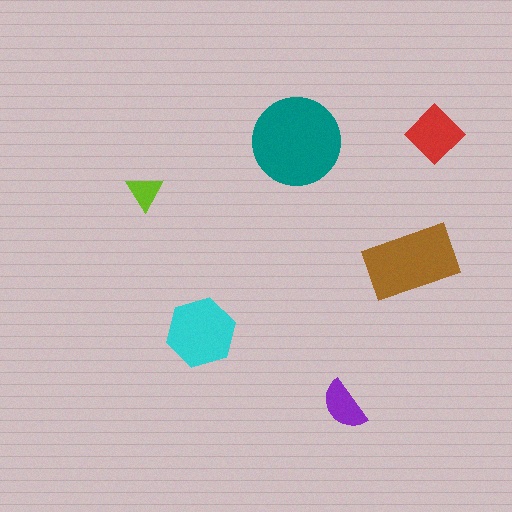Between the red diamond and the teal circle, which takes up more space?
The teal circle.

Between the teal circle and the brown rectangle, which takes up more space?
The teal circle.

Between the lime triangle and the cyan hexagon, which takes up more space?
The cyan hexagon.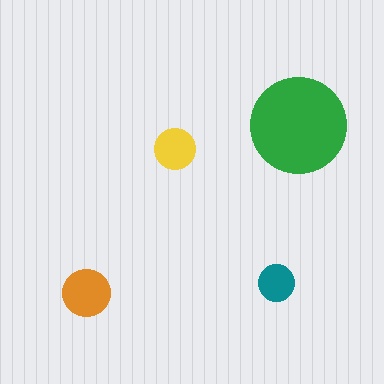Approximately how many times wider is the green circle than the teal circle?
About 2.5 times wider.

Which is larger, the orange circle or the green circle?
The green one.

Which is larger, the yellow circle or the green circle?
The green one.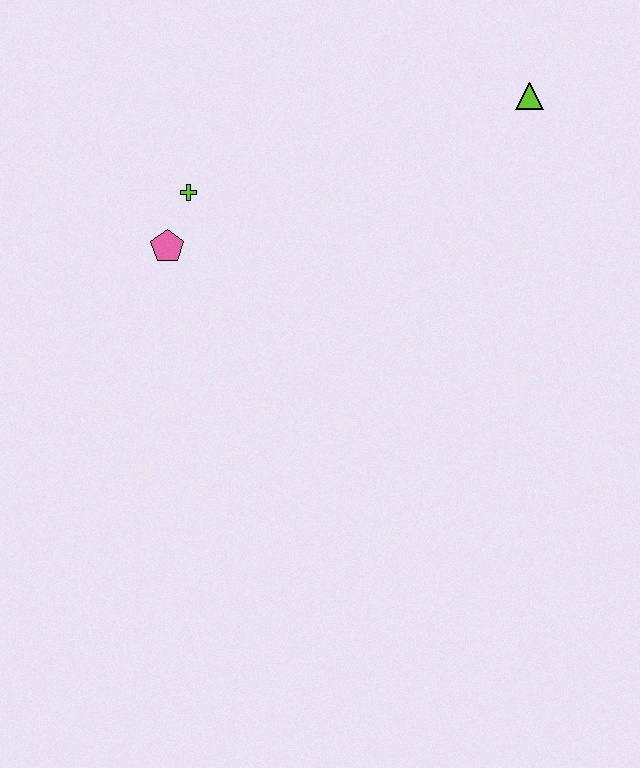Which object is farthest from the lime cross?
The lime triangle is farthest from the lime cross.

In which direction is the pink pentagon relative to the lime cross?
The pink pentagon is below the lime cross.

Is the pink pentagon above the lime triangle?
No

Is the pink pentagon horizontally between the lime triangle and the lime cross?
No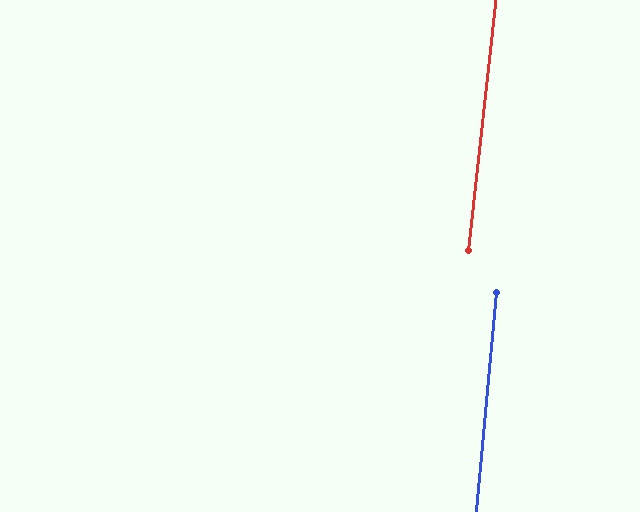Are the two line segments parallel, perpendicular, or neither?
Parallel — their directions differ by only 0.7°.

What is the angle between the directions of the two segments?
Approximately 1 degree.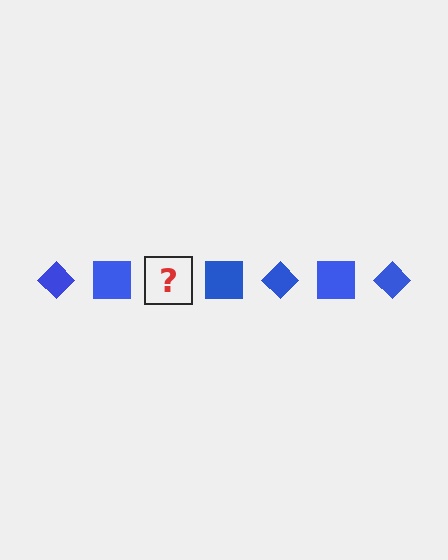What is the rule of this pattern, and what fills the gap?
The rule is that the pattern cycles through diamond, square shapes in blue. The gap should be filled with a blue diamond.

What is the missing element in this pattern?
The missing element is a blue diamond.